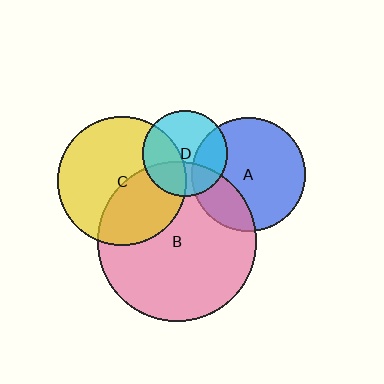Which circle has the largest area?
Circle B (pink).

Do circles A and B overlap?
Yes.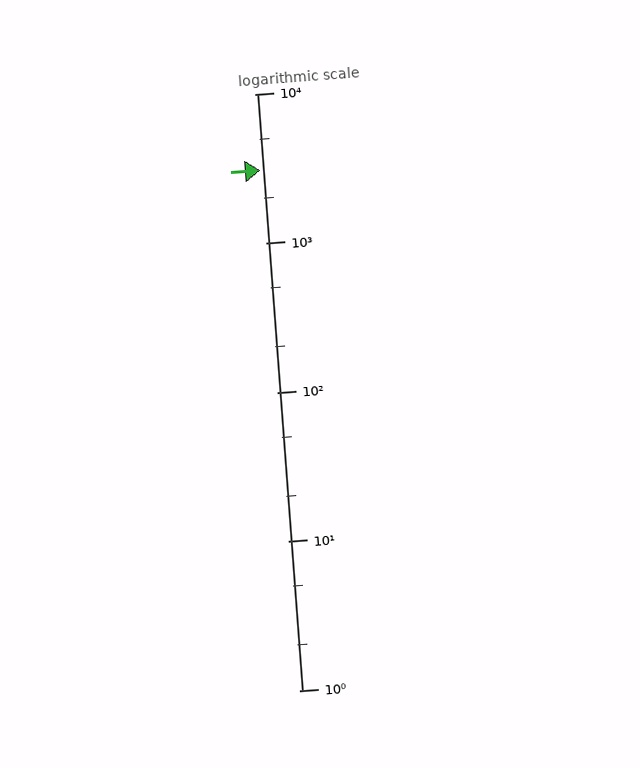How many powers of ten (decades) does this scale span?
The scale spans 4 decades, from 1 to 10000.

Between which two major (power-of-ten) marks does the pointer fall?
The pointer is between 1000 and 10000.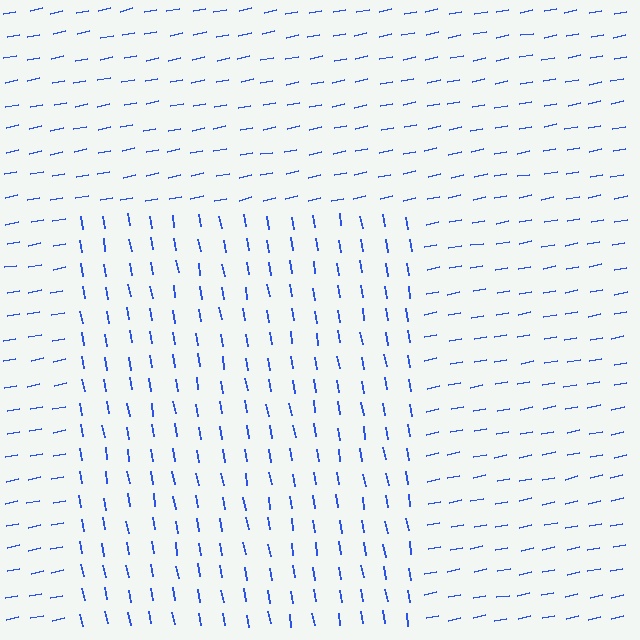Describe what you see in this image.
The image is filled with small blue line segments. A rectangle region in the image has lines oriented differently from the surrounding lines, creating a visible texture boundary.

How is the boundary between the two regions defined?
The boundary is defined purely by a change in line orientation (approximately 88 degrees difference). All lines are the same color and thickness.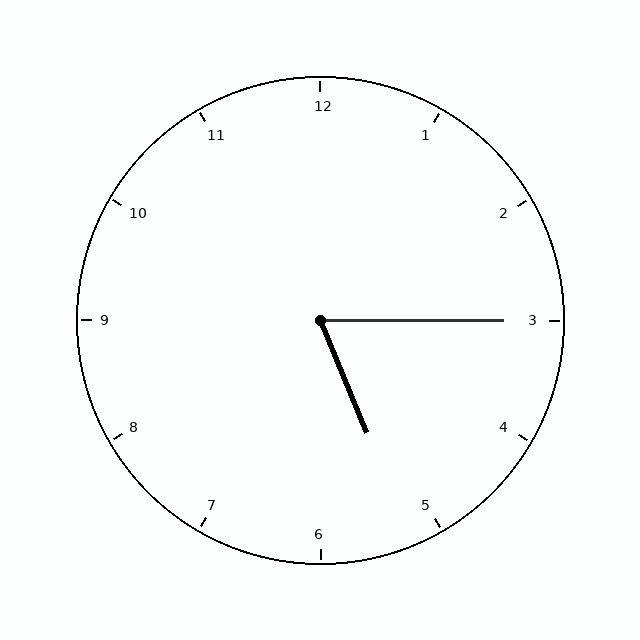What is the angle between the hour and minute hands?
Approximately 68 degrees.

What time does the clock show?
5:15.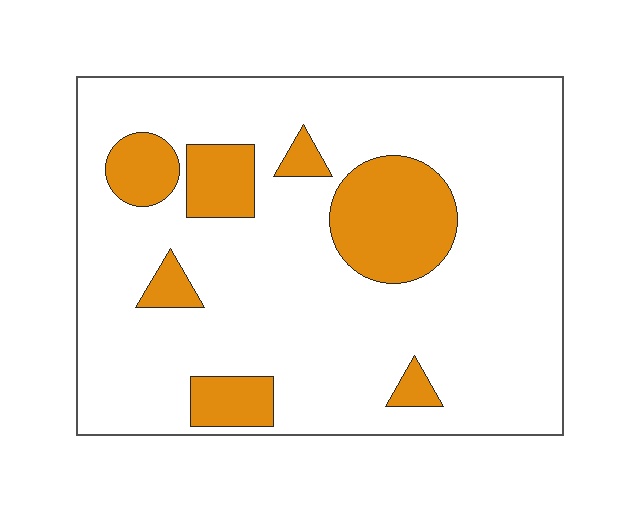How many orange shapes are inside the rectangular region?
7.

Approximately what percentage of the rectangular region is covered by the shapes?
Approximately 20%.